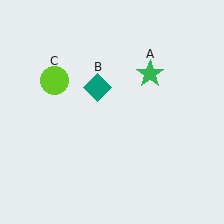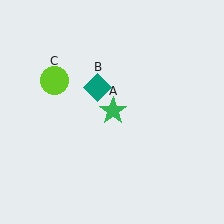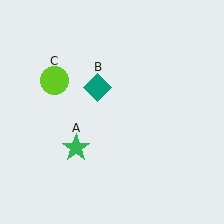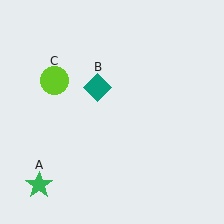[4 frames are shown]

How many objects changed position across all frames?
1 object changed position: green star (object A).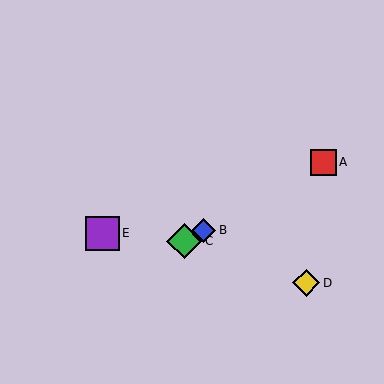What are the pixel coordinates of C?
Object C is at (184, 241).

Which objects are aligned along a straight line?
Objects A, B, C are aligned along a straight line.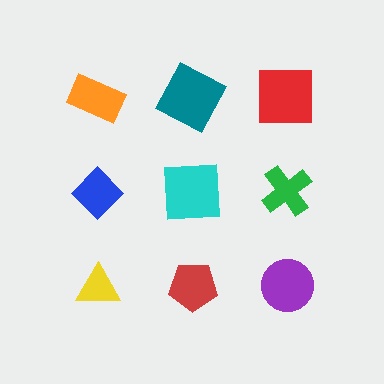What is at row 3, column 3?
A purple circle.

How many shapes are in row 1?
3 shapes.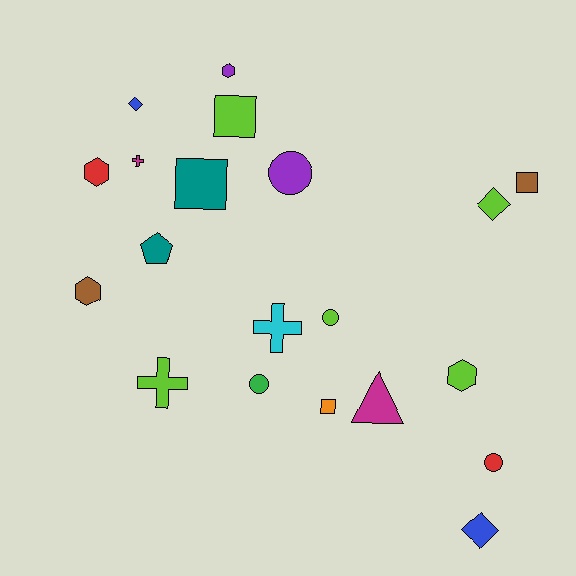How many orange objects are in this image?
There is 1 orange object.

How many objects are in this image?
There are 20 objects.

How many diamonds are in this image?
There are 3 diamonds.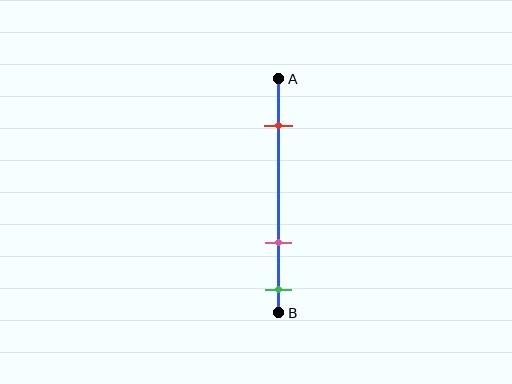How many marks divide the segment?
There are 3 marks dividing the segment.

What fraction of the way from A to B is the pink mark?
The pink mark is approximately 70% (0.7) of the way from A to B.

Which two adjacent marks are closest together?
The pink and green marks are the closest adjacent pair.